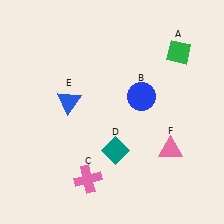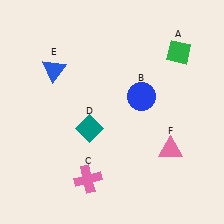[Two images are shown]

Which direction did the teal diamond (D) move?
The teal diamond (D) moved left.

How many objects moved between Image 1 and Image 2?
2 objects moved between the two images.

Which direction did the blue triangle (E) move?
The blue triangle (E) moved up.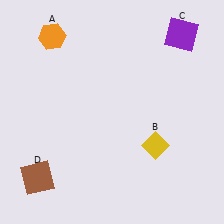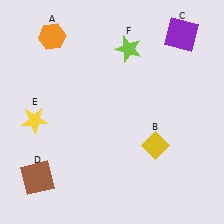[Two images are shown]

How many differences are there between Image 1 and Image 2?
There are 2 differences between the two images.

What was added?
A yellow star (E), a lime star (F) were added in Image 2.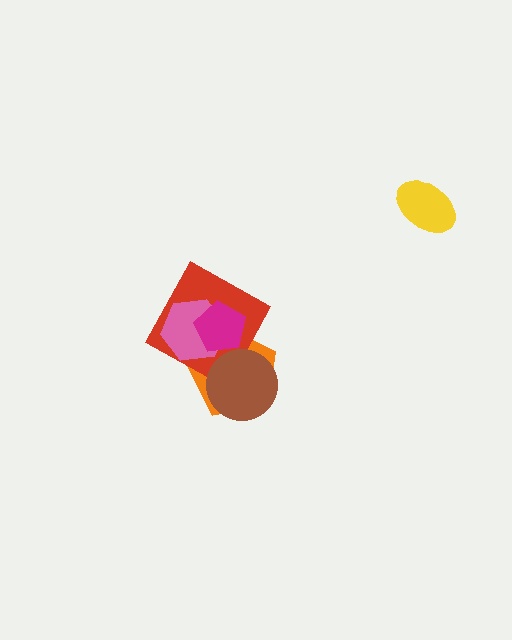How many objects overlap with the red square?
4 objects overlap with the red square.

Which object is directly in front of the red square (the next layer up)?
The brown circle is directly in front of the red square.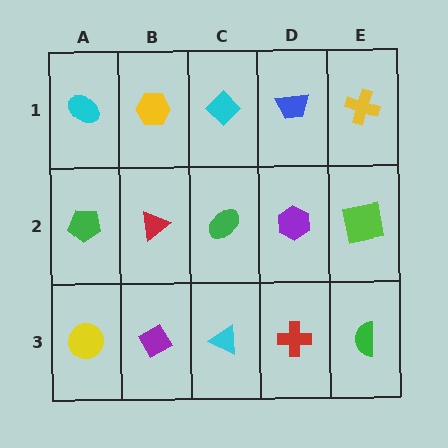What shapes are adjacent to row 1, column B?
A red triangle (row 2, column B), a cyan ellipse (row 1, column A), a cyan diamond (row 1, column C).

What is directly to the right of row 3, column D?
A green semicircle.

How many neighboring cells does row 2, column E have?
3.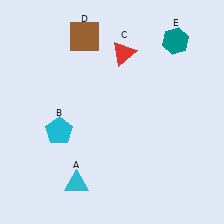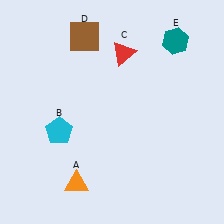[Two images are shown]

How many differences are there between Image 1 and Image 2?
There is 1 difference between the two images.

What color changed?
The triangle (A) changed from cyan in Image 1 to orange in Image 2.